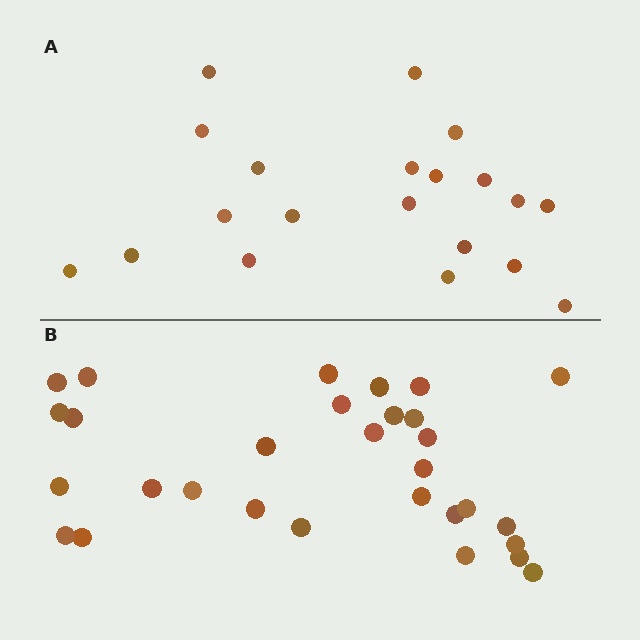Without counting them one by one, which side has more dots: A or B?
Region B (the bottom region) has more dots.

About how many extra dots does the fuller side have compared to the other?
Region B has roughly 10 or so more dots than region A.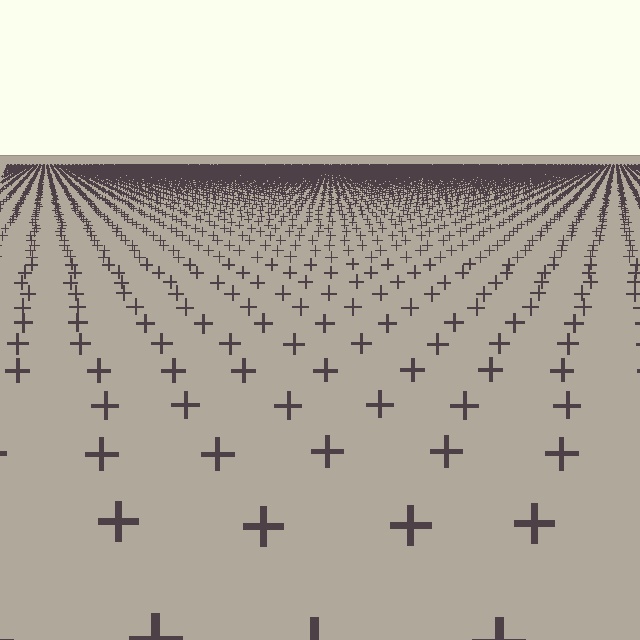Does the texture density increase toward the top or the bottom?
Density increases toward the top.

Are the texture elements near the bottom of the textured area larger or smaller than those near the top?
Larger. Near the bottom, elements are closer to the viewer and appear at a bigger on-screen size.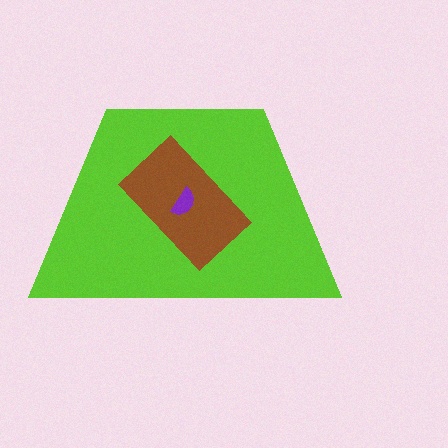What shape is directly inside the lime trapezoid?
The brown rectangle.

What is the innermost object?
The purple semicircle.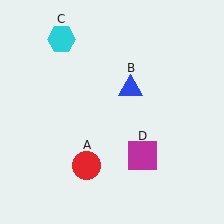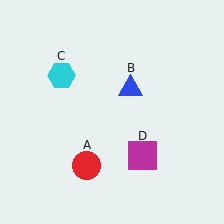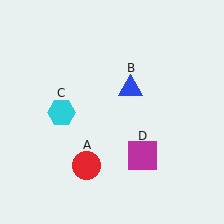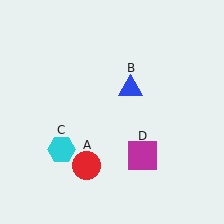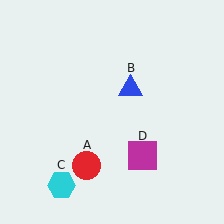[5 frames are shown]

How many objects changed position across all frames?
1 object changed position: cyan hexagon (object C).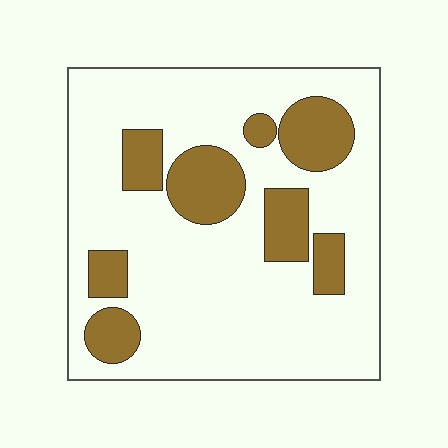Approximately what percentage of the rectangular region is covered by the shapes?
Approximately 25%.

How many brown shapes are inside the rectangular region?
8.